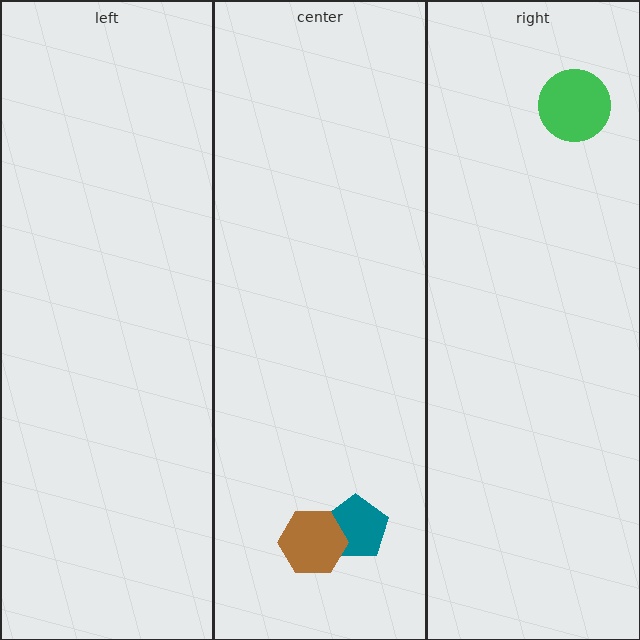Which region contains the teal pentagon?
The center region.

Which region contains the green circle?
The right region.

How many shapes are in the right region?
1.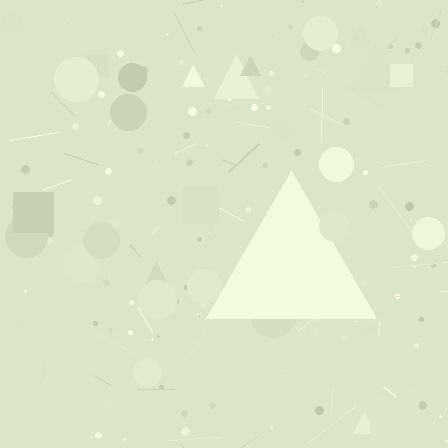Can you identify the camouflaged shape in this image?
The camouflaged shape is a triangle.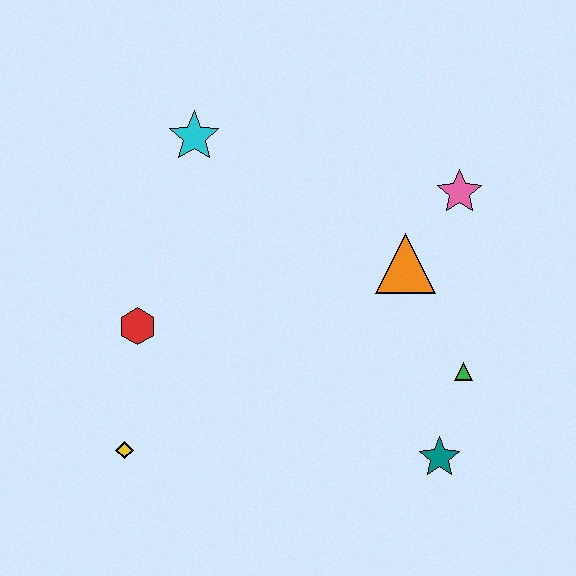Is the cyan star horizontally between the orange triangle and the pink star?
No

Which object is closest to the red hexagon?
The yellow diamond is closest to the red hexagon.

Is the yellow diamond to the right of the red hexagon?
No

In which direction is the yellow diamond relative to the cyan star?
The yellow diamond is below the cyan star.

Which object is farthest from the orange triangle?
The yellow diamond is farthest from the orange triangle.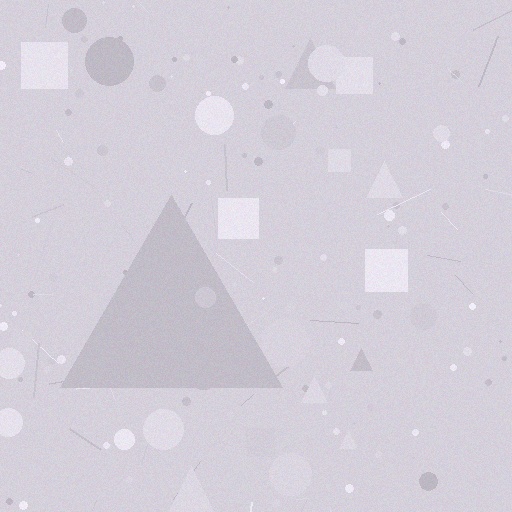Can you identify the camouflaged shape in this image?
The camouflaged shape is a triangle.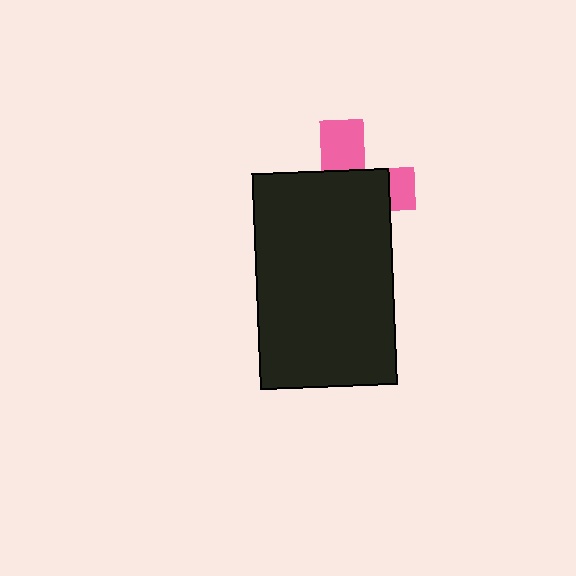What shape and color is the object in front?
The object in front is a black rectangle.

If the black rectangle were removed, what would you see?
You would see the complete pink cross.